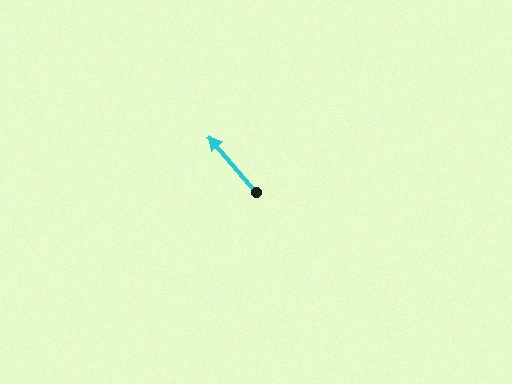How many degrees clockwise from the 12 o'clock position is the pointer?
Approximately 319 degrees.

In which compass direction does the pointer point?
Northwest.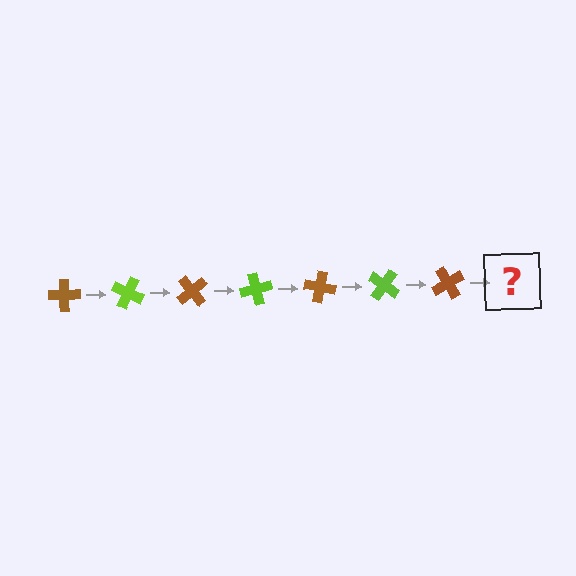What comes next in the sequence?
The next element should be a lime cross, rotated 175 degrees from the start.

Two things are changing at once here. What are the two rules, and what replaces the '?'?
The two rules are that it rotates 25 degrees each step and the color cycles through brown and lime. The '?' should be a lime cross, rotated 175 degrees from the start.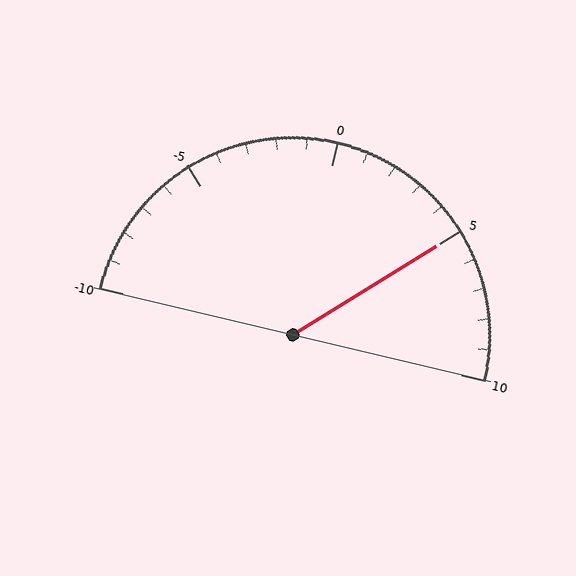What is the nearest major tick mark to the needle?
The nearest major tick mark is 5.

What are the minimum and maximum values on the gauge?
The gauge ranges from -10 to 10.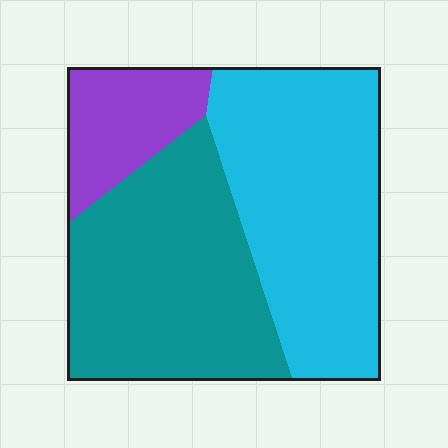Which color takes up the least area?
Purple, at roughly 15%.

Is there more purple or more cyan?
Cyan.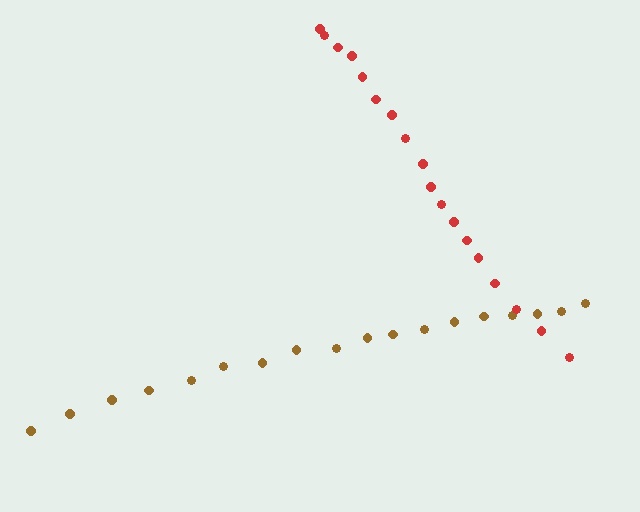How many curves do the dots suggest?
There are 2 distinct paths.